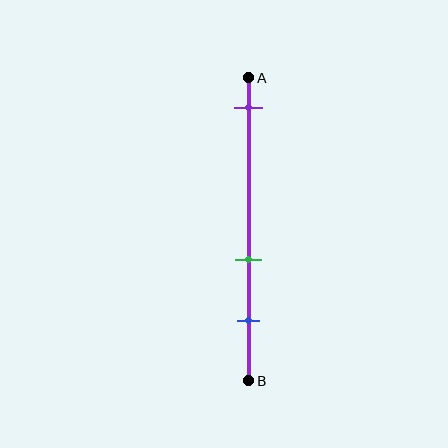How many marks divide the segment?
There are 3 marks dividing the segment.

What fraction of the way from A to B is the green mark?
The green mark is approximately 60% (0.6) of the way from A to B.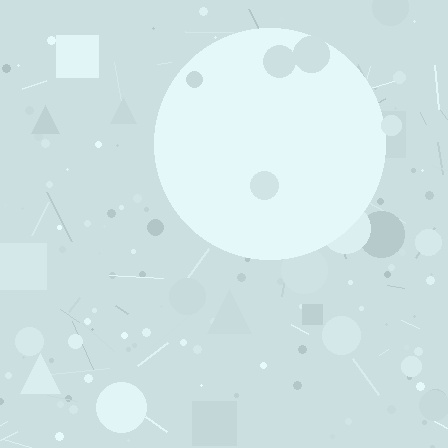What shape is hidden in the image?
A circle is hidden in the image.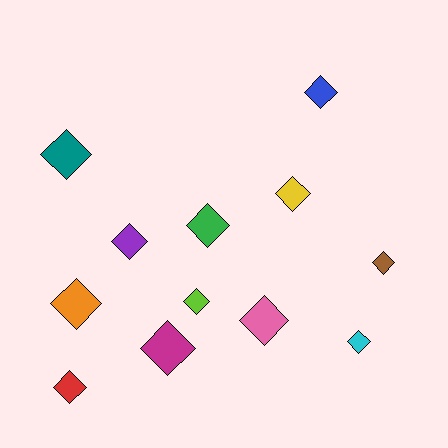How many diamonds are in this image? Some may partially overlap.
There are 12 diamonds.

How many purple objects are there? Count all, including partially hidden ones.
There is 1 purple object.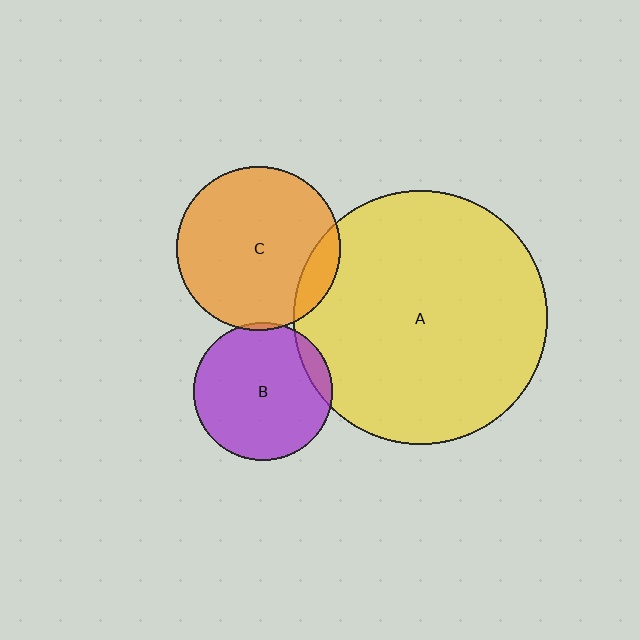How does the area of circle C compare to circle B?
Approximately 1.4 times.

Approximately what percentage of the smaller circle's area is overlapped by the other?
Approximately 5%.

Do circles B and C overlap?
Yes.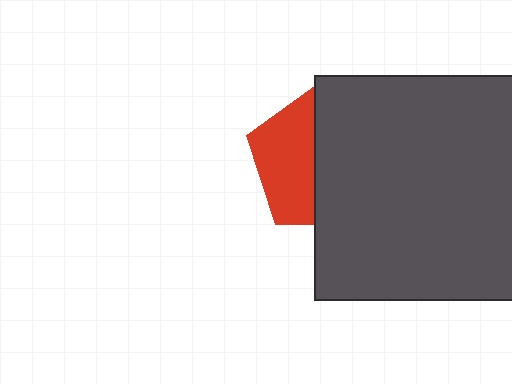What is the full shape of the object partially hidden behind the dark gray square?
The partially hidden object is a red pentagon.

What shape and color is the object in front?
The object in front is a dark gray square.